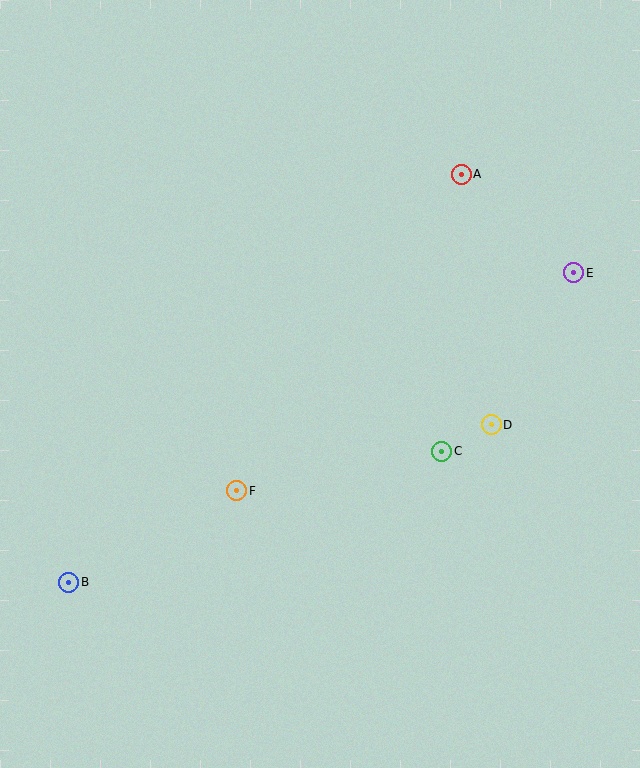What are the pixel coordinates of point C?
Point C is at (442, 451).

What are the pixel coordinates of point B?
Point B is at (69, 582).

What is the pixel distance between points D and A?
The distance between D and A is 252 pixels.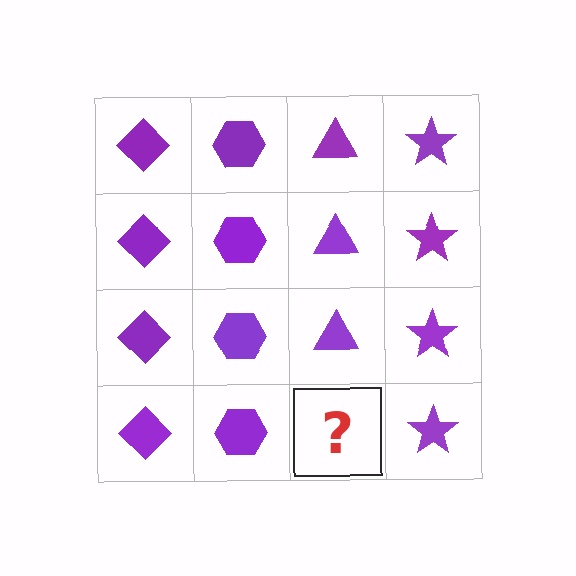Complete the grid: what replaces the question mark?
The question mark should be replaced with a purple triangle.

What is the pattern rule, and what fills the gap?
The rule is that each column has a consistent shape. The gap should be filled with a purple triangle.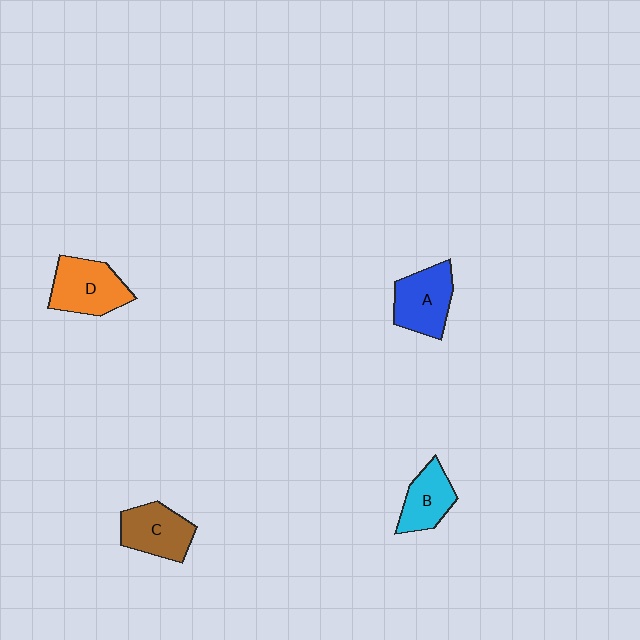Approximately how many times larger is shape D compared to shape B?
Approximately 1.4 times.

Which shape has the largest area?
Shape D (orange).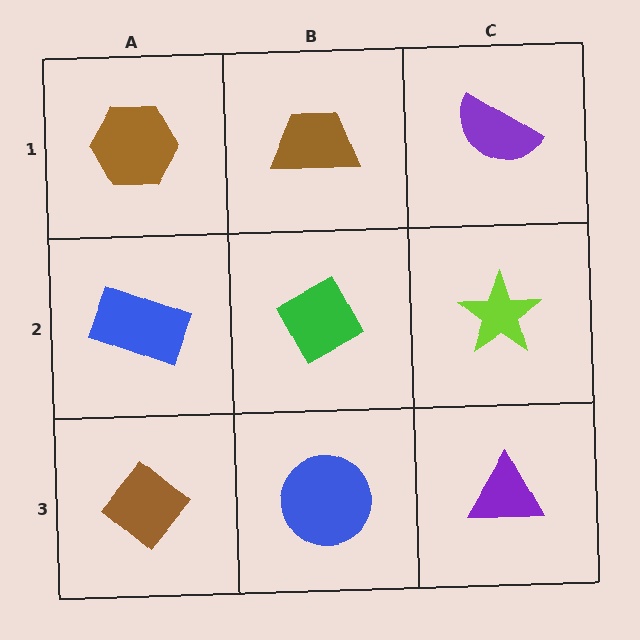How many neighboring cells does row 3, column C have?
2.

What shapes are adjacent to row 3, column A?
A blue rectangle (row 2, column A), a blue circle (row 3, column B).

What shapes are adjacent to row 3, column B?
A green diamond (row 2, column B), a brown diamond (row 3, column A), a purple triangle (row 3, column C).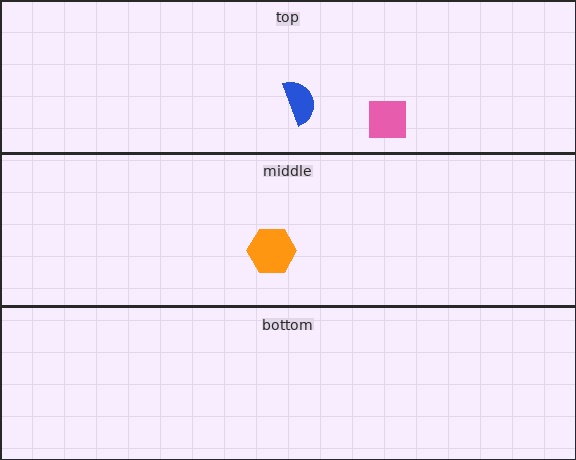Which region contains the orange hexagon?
The middle region.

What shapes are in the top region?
The blue semicircle, the pink square.